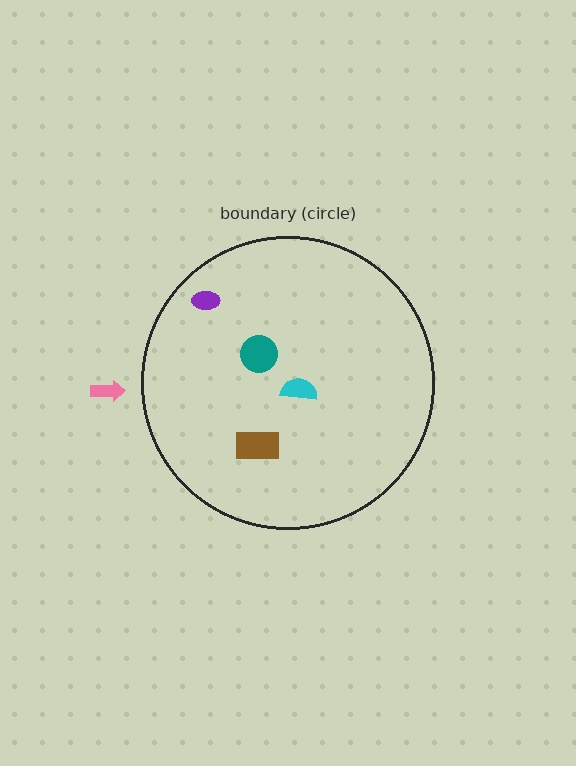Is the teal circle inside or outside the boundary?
Inside.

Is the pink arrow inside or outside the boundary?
Outside.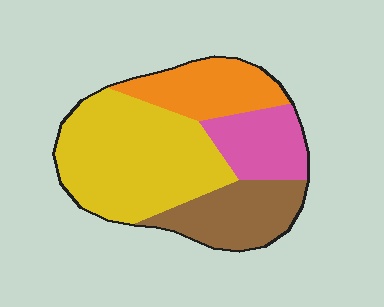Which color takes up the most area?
Yellow, at roughly 45%.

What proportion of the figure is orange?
Orange takes up about one fifth (1/5) of the figure.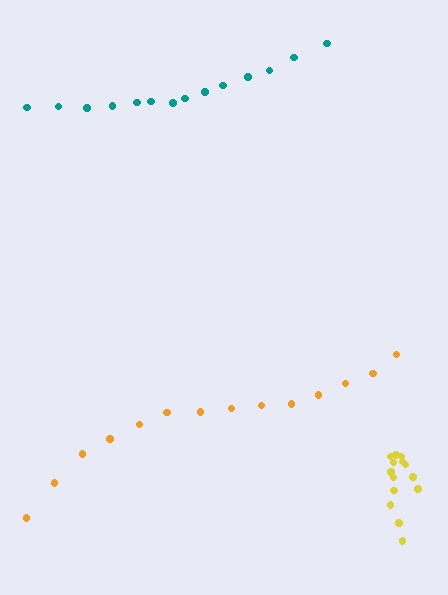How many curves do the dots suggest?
There are 3 distinct paths.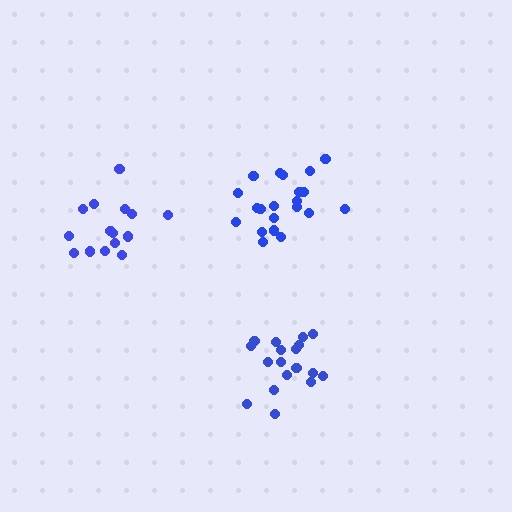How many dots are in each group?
Group 1: 19 dots, Group 2: 21 dots, Group 3: 15 dots (55 total).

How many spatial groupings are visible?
There are 3 spatial groupings.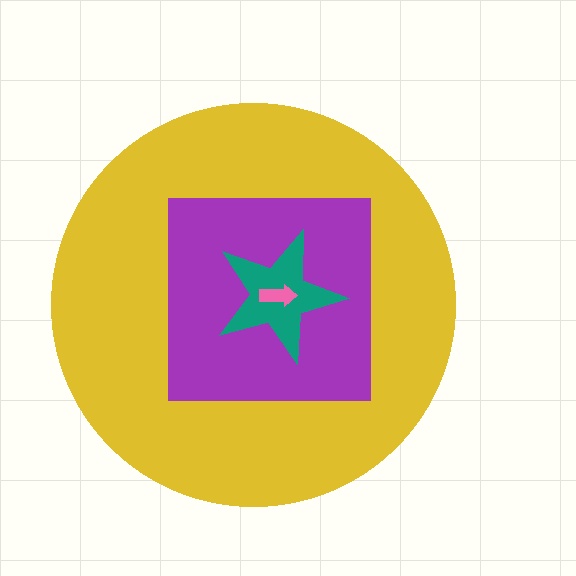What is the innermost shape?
The pink arrow.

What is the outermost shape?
The yellow circle.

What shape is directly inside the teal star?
The pink arrow.